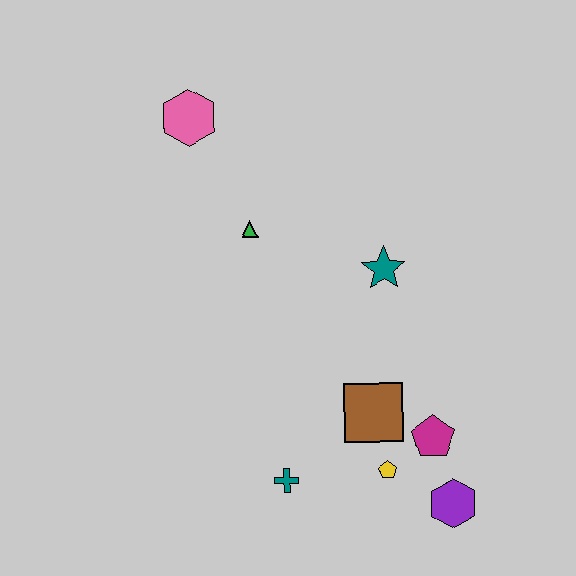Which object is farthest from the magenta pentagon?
The pink hexagon is farthest from the magenta pentagon.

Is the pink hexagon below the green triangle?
No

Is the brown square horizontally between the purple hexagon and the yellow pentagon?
No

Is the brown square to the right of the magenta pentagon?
No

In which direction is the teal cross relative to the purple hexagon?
The teal cross is to the left of the purple hexagon.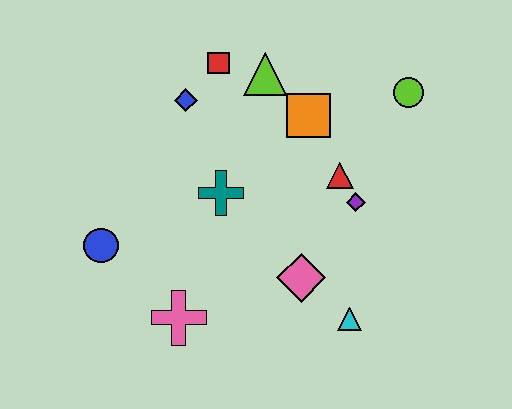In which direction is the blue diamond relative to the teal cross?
The blue diamond is above the teal cross.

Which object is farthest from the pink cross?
The lime circle is farthest from the pink cross.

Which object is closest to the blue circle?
The pink cross is closest to the blue circle.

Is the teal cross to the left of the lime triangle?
Yes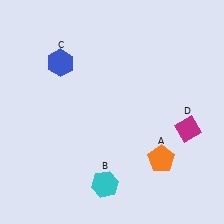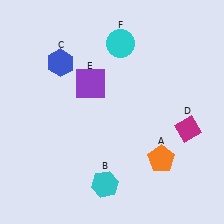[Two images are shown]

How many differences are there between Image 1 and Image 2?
There are 2 differences between the two images.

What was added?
A purple square (E), a cyan circle (F) were added in Image 2.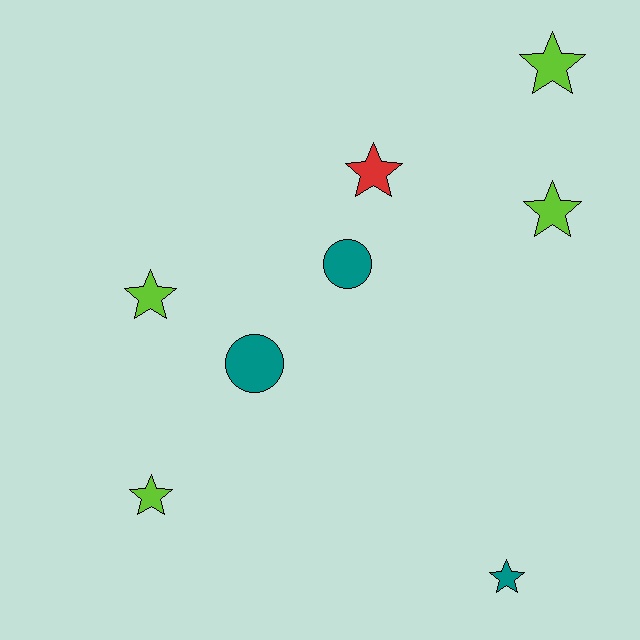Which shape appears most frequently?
Star, with 6 objects.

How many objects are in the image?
There are 8 objects.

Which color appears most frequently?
Lime, with 4 objects.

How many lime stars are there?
There are 4 lime stars.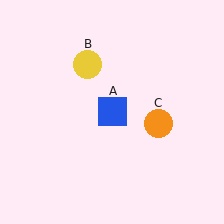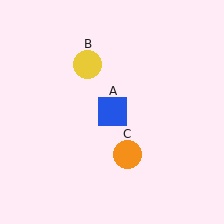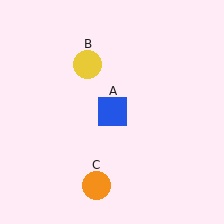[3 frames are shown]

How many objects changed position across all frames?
1 object changed position: orange circle (object C).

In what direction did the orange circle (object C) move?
The orange circle (object C) moved down and to the left.